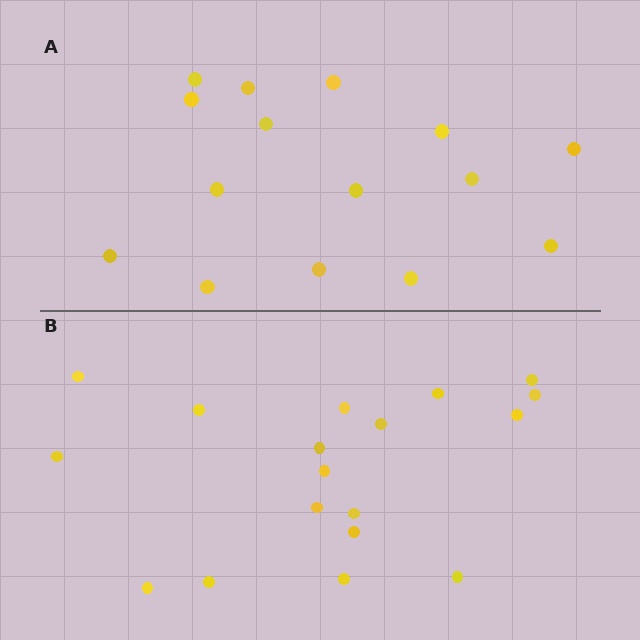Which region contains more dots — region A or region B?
Region B (the bottom region) has more dots.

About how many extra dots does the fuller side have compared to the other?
Region B has just a few more — roughly 2 or 3 more dots than region A.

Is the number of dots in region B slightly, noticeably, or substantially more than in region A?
Region B has only slightly more — the two regions are fairly close. The ratio is roughly 1.2 to 1.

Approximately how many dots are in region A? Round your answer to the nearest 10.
About 20 dots. (The exact count is 15, which rounds to 20.)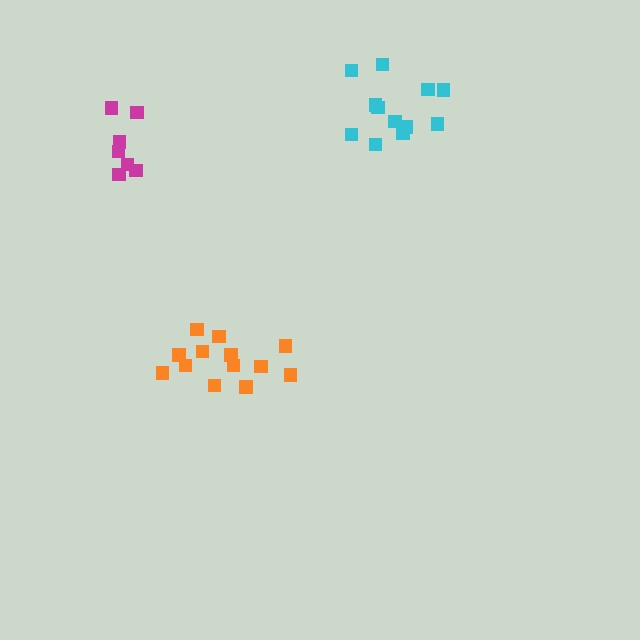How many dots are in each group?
Group 1: 13 dots, Group 2: 12 dots, Group 3: 7 dots (32 total).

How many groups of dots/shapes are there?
There are 3 groups.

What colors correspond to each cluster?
The clusters are colored: orange, cyan, magenta.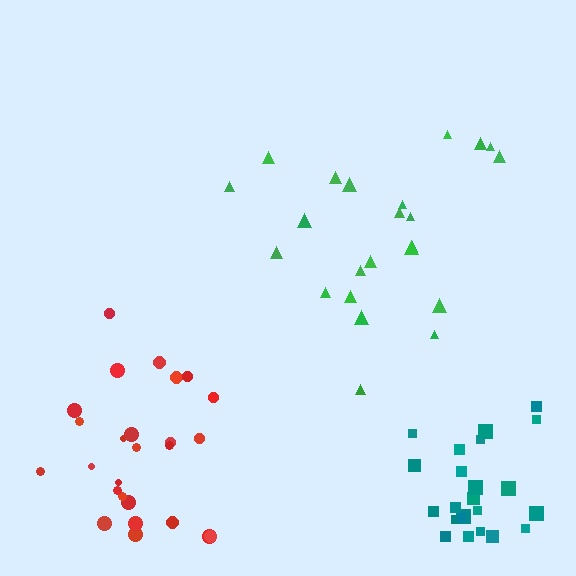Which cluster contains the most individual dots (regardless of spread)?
Red (26).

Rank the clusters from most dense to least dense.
red, teal, green.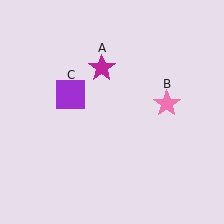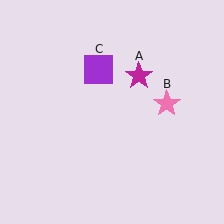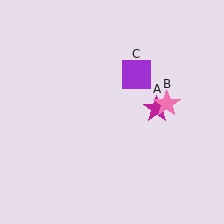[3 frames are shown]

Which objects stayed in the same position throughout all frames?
Pink star (object B) remained stationary.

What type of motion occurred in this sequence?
The magenta star (object A), purple square (object C) rotated clockwise around the center of the scene.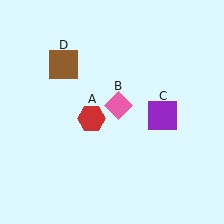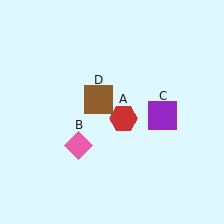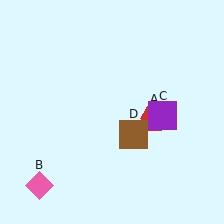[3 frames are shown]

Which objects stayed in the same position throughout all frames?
Purple square (object C) remained stationary.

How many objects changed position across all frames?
3 objects changed position: red hexagon (object A), pink diamond (object B), brown square (object D).